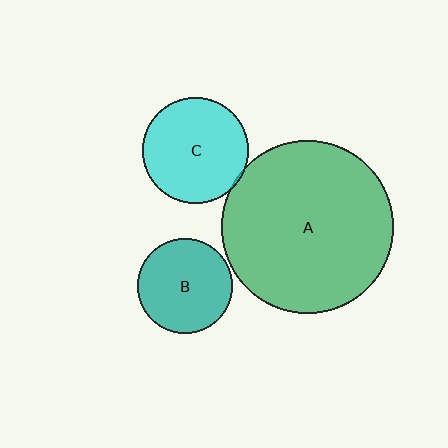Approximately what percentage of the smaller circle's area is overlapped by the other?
Approximately 5%.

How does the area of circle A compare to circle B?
Approximately 3.3 times.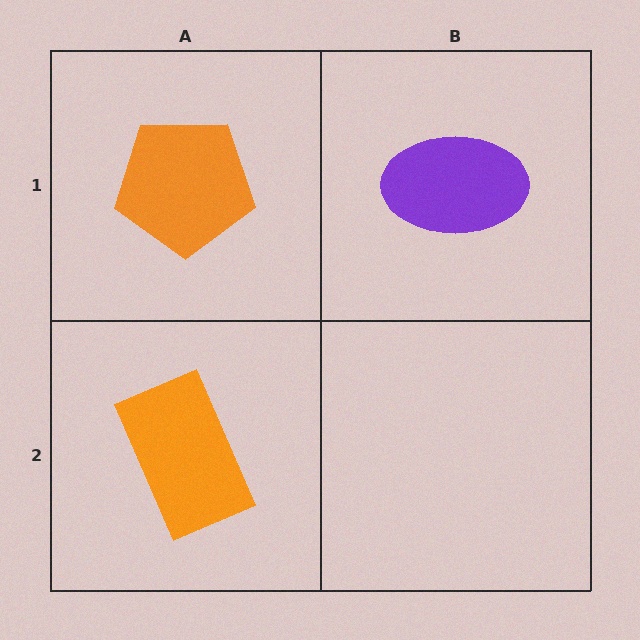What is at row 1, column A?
An orange pentagon.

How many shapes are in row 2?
1 shape.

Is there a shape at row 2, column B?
No, that cell is empty.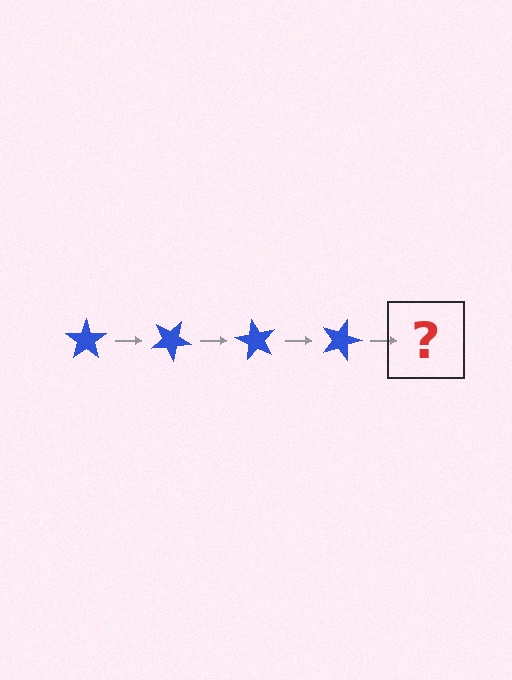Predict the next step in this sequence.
The next step is a blue star rotated 120 degrees.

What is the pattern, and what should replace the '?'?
The pattern is that the star rotates 30 degrees each step. The '?' should be a blue star rotated 120 degrees.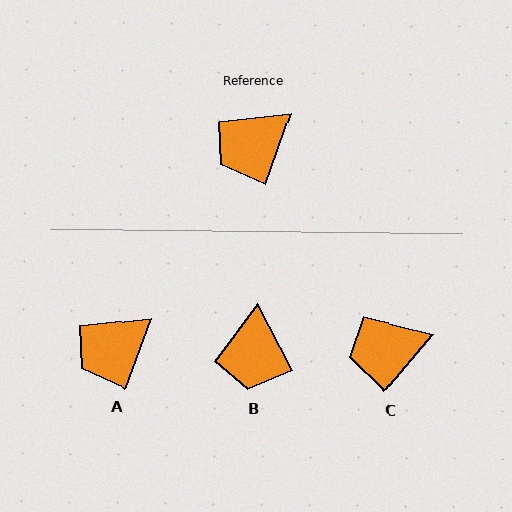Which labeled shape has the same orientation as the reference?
A.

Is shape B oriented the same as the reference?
No, it is off by about 47 degrees.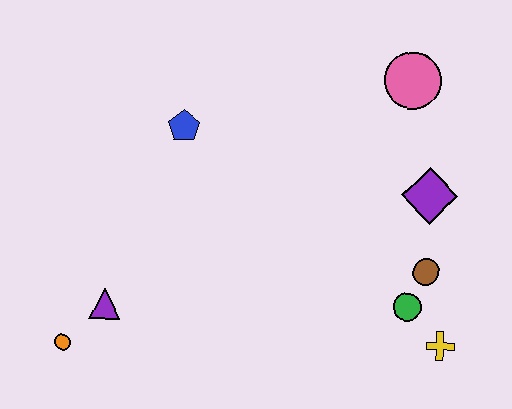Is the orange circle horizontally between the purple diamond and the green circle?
No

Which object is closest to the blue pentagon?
The purple triangle is closest to the blue pentagon.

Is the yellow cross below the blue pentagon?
Yes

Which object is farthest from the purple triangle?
The pink circle is farthest from the purple triangle.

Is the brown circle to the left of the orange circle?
No